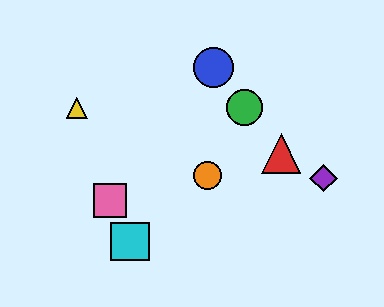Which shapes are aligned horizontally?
The green circle, the yellow triangle are aligned horizontally.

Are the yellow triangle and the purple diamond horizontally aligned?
No, the yellow triangle is at y≈108 and the purple diamond is at y≈178.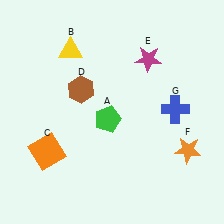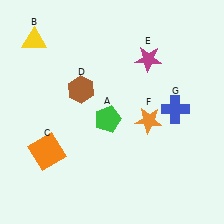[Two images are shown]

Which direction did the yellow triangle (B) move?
The yellow triangle (B) moved left.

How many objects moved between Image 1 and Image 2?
2 objects moved between the two images.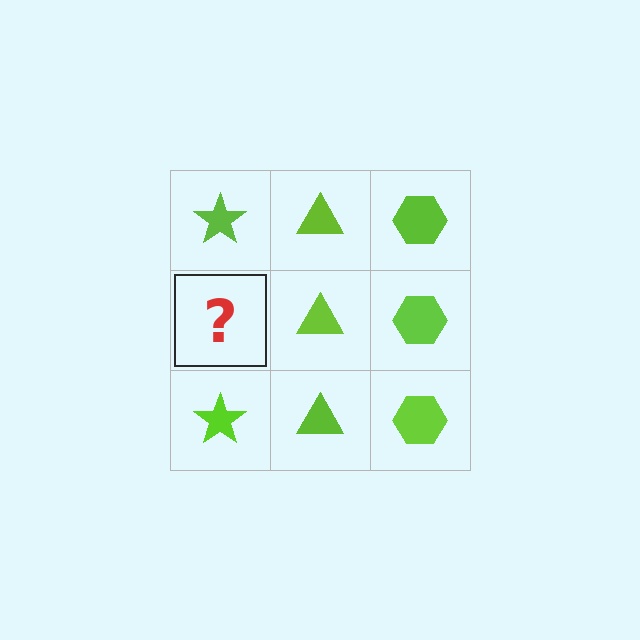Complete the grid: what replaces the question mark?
The question mark should be replaced with a lime star.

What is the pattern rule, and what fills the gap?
The rule is that each column has a consistent shape. The gap should be filled with a lime star.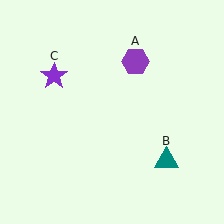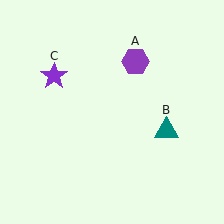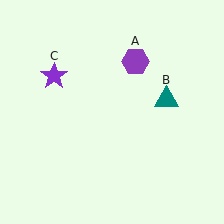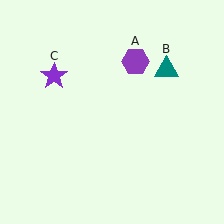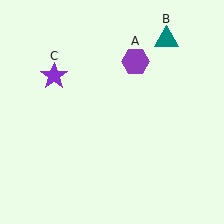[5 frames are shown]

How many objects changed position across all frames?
1 object changed position: teal triangle (object B).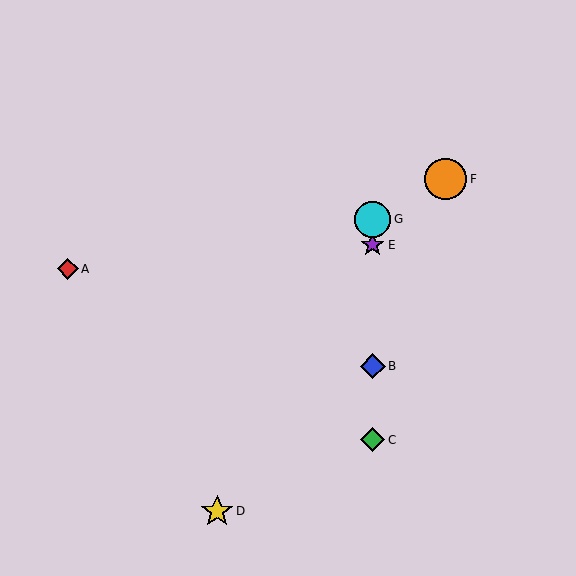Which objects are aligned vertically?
Objects B, C, E, G are aligned vertically.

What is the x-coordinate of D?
Object D is at x≈217.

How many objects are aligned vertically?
4 objects (B, C, E, G) are aligned vertically.